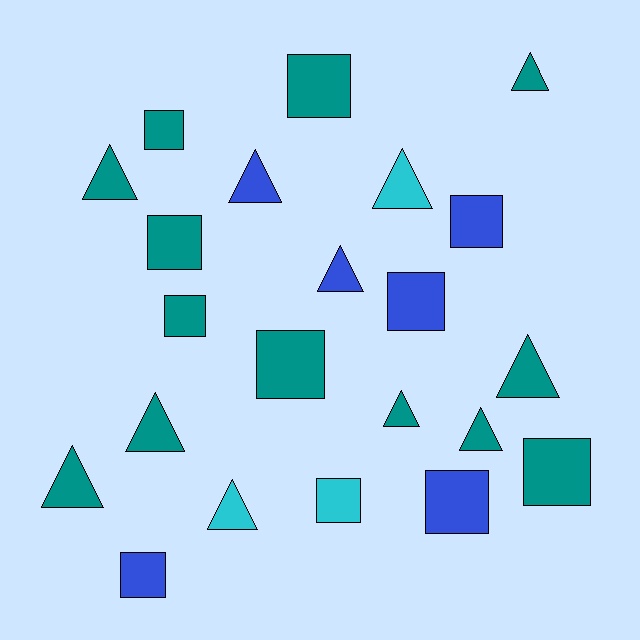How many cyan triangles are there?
There are 2 cyan triangles.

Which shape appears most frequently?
Triangle, with 11 objects.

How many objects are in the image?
There are 22 objects.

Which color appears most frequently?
Teal, with 13 objects.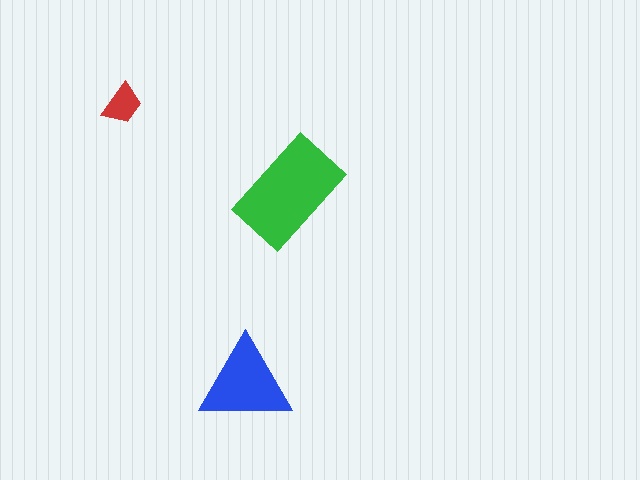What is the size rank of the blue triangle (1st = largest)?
2nd.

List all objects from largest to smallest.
The green rectangle, the blue triangle, the red trapezoid.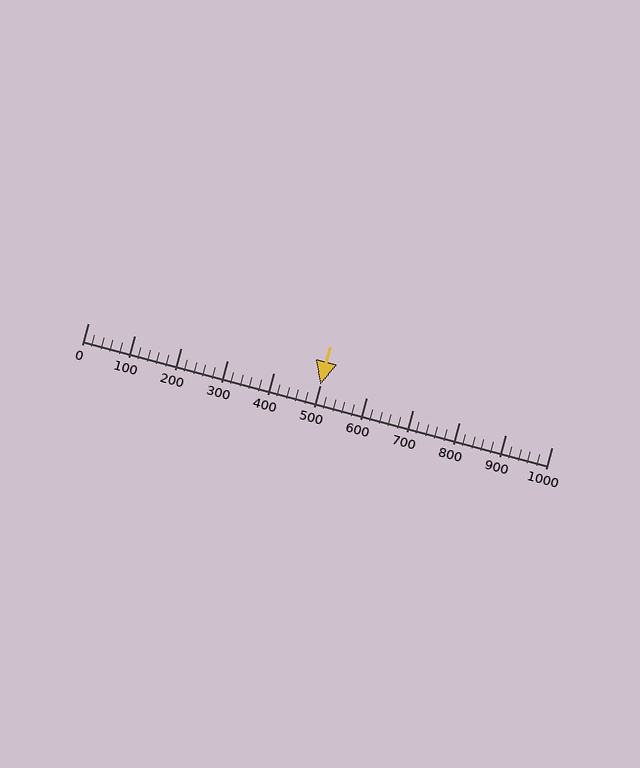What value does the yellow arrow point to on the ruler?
The yellow arrow points to approximately 500.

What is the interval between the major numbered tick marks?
The major tick marks are spaced 100 units apart.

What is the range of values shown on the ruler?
The ruler shows values from 0 to 1000.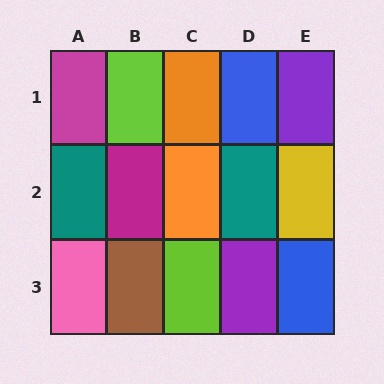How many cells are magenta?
2 cells are magenta.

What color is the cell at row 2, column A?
Teal.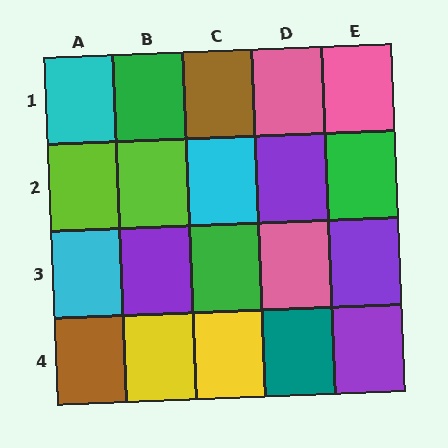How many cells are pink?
3 cells are pink.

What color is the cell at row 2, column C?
Cyan.